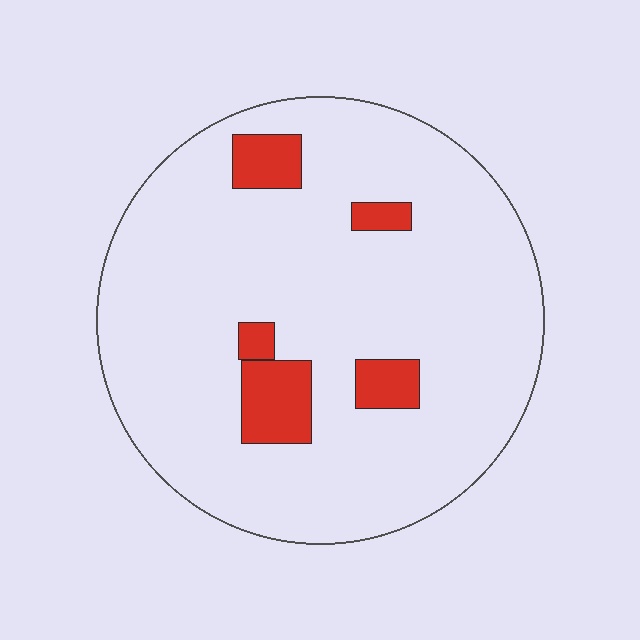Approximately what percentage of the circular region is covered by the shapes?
Approximately 10%.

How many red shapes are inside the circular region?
5.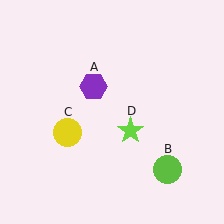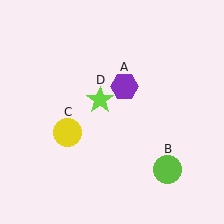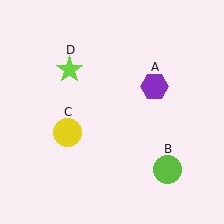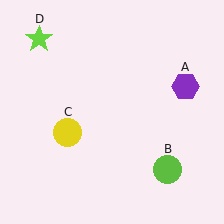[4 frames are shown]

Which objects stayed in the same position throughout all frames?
Lime circle (object B) and yellow circle (object C) remained stationary.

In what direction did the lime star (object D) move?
The lime star (object D) moved up and to the left.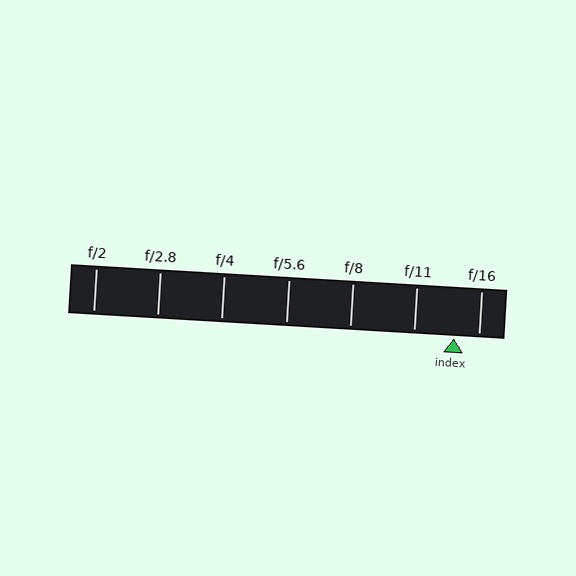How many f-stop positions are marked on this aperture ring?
There are 7 f-stop positions marked.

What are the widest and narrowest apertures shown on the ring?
The widest aperture shown is f/2 and the narrowest is f/16.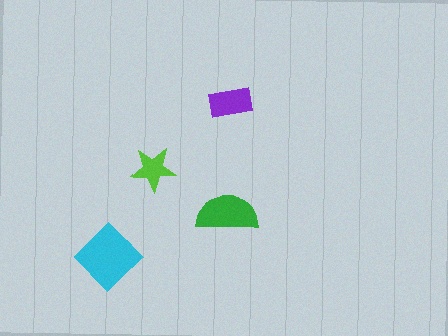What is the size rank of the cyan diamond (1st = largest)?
1st.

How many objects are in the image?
There are 4 objects in the image.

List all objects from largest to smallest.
The cyan diamond, the green semicircle, the purple rectangle, the lime star.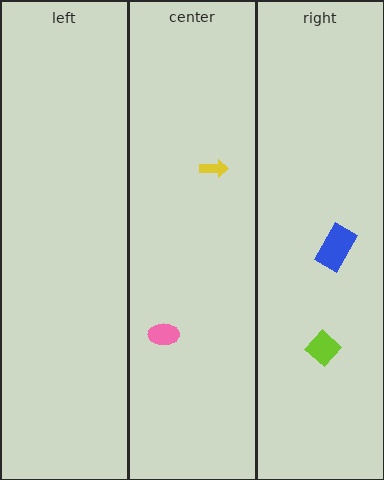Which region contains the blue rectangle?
The right region.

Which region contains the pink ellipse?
The center region.